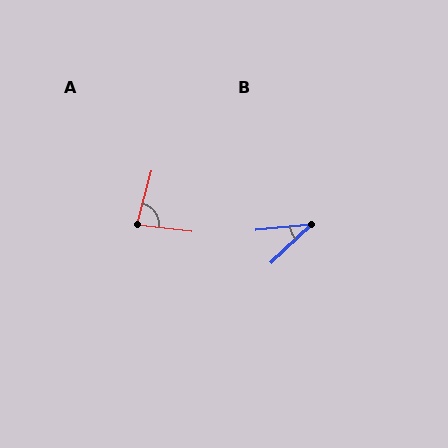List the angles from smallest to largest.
B (38°), A (82°).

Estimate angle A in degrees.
Approximately 82 degrees.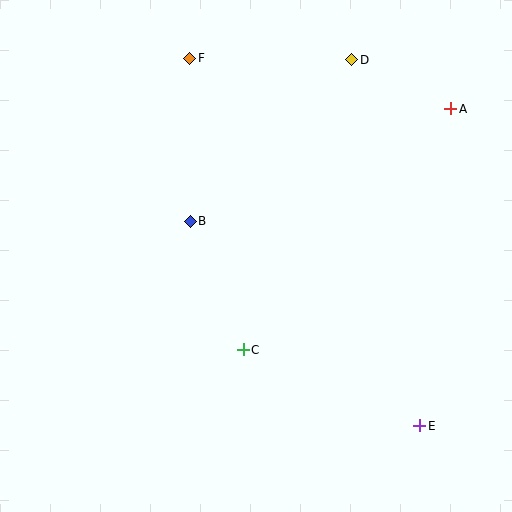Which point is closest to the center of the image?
Point B at (190, 221) is closest to the center.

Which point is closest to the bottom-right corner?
Point E is closest to the bottom-right corner.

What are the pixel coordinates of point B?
Point B is at (190, 221).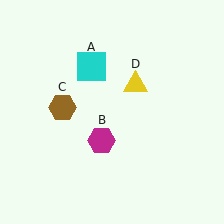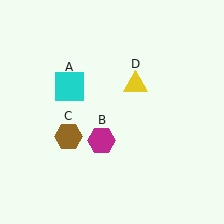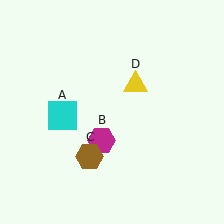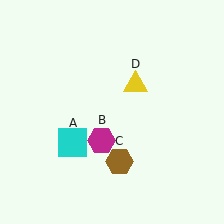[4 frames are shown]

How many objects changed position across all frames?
2 objects changed position: cyan square (object A), brown hexagon (object C).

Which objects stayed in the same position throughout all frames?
Magenta hexagon (object B) and yellow triangle (object D) remained stationary.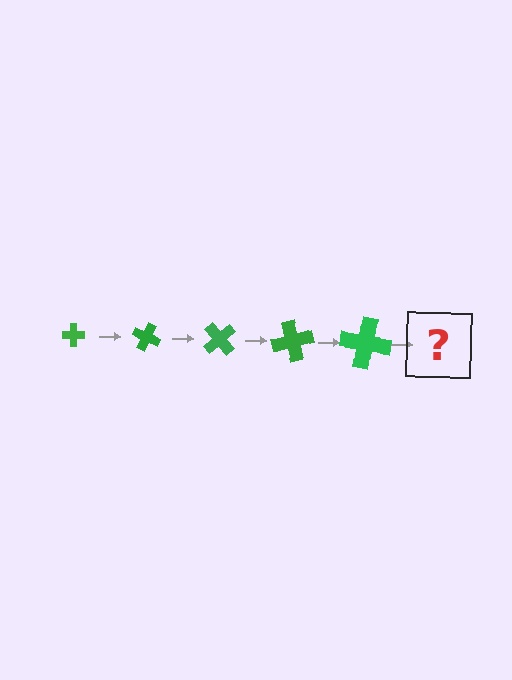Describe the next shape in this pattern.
It should be a cross, larger than the previous one and rotated 125 degrees from the start.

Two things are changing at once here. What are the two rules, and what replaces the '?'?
The two rules are that the cross grows larger each step and it rotates 25 degrees each step. The '?' should be a cross, larger than the previous one and rotated 125 degrees from the start.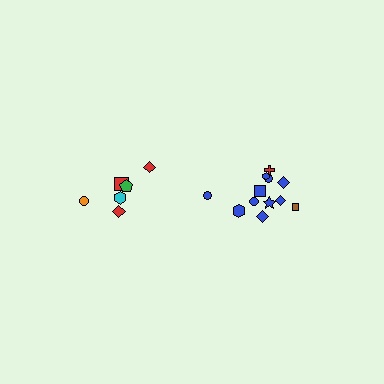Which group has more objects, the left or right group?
The right group.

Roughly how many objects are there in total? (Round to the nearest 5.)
Roughly 20 objects in total.